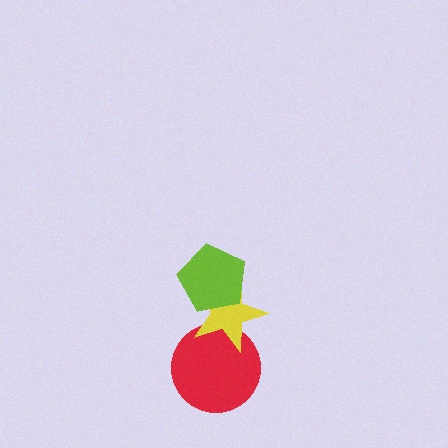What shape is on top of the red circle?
The yellow star is on top of the red circle.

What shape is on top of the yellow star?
The lime pentagon is on top of the yellow star.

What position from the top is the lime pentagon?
The lime pentagon is 1st from the top.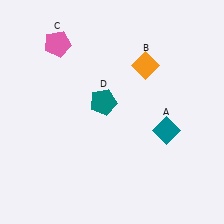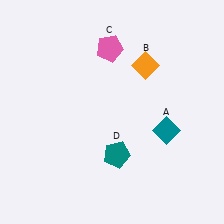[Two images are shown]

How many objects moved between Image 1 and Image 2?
2 objects moved between the two images.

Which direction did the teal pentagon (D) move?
The teal pentagon (D) moved down.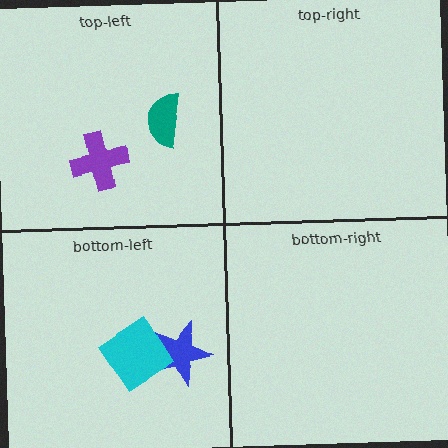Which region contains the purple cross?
The top-left region.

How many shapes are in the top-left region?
2.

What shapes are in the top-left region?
The purple cross, the teal semicircle.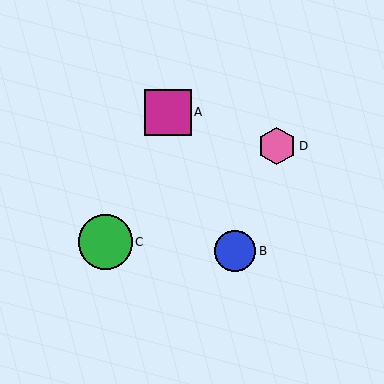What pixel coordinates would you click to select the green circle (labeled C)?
Click at (105, 242) to select the green circle C.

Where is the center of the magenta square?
The center of the magenta square is at (168, 112).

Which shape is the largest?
The green circle (labeled C) is the largest.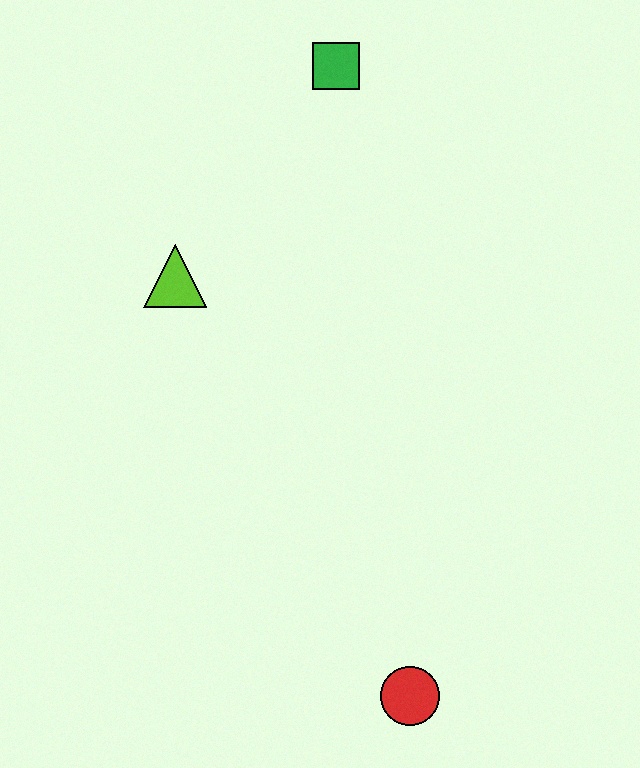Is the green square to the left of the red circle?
Yes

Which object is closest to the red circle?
The lime triangle is closest to the red circle.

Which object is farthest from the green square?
The red circle is farthest from the green square.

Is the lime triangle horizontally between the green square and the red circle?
No